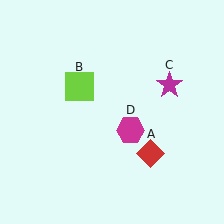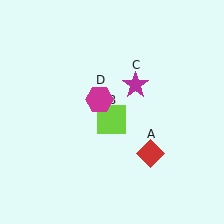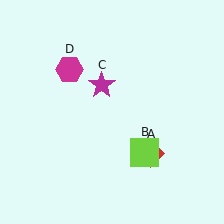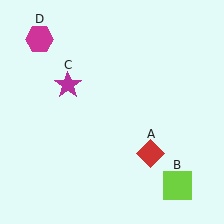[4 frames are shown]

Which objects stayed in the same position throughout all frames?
Red diamond (object A) remained stationary.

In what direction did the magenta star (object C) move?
The magenta star (object C) moved left.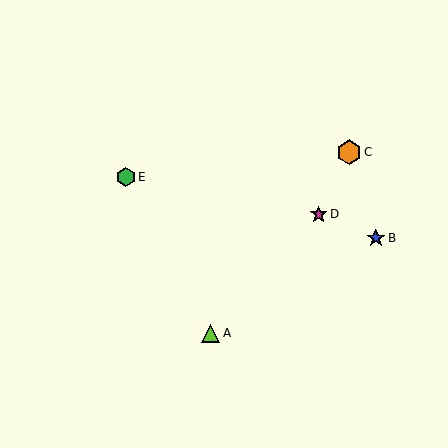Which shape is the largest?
The orange hexagon (labeled C) is the largest.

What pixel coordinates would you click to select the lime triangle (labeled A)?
Click at (210, 333) to select the lime triangle A.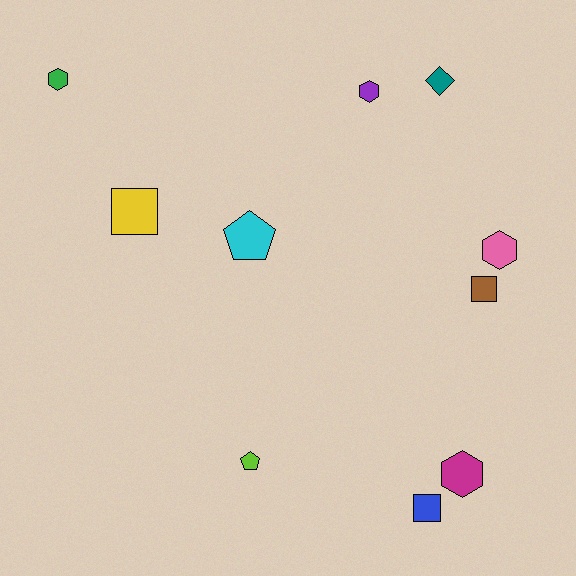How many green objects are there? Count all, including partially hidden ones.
There is 1 green object.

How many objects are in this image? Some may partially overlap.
There are 10 objects.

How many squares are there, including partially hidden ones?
There are 3 squares.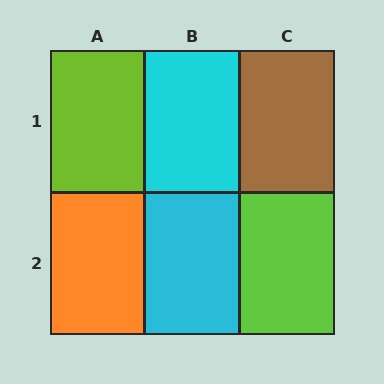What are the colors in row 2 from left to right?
Orange, cyan, lime.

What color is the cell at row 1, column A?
Lime.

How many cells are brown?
1 cell is brown.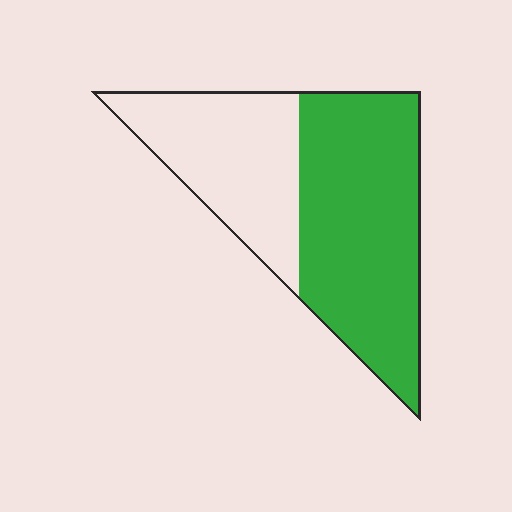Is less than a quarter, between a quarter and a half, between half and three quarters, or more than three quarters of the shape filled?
Between half and three quarters.